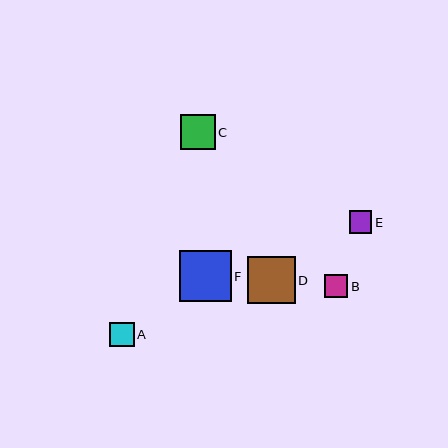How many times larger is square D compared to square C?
Square D is approximately 1.4 times the size of square C.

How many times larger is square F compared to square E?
Square F is approximately 2.3 times the size of square E.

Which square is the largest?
Square F is the largest with a size of approximately 52 pixels.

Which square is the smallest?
Square E is the smallest with a size of approximately 23 pixels.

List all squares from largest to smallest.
From largest to smallest: F, D, C, A, B, E.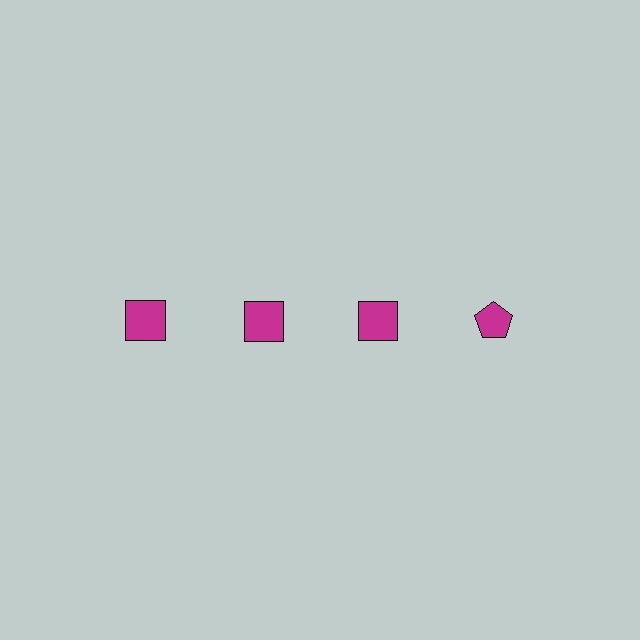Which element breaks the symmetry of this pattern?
The magenta pentagon in the top row, second from right column breaks the symmetry. All other shapes are magenta squares.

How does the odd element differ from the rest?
It has a different shape: pentagon instead of square.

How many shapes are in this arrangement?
There are 4 shapes arranged in a grid pattern.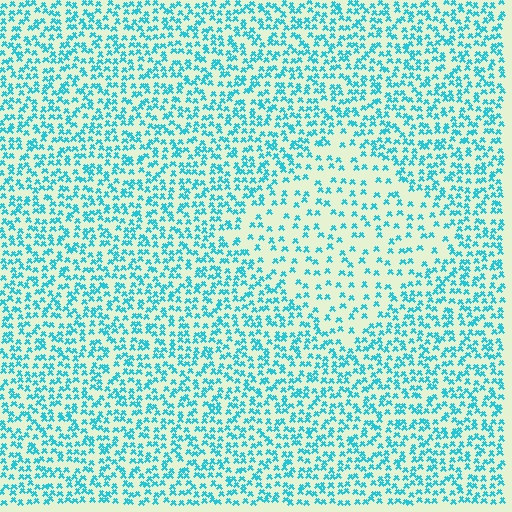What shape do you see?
I see a diamond.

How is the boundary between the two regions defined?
The boundary is defined by a change in element density (approximately 2.1x ratio). All elements are the same color, size, and shape.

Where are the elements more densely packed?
The elements are more densely packed outside the diamond boundary.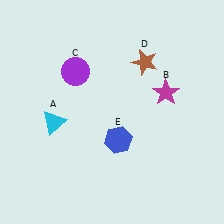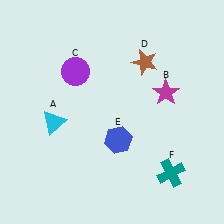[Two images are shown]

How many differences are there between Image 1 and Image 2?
There is 1 difference between the two images.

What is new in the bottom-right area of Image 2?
A teal cross (F) was added in the bottom-right area of Image 2.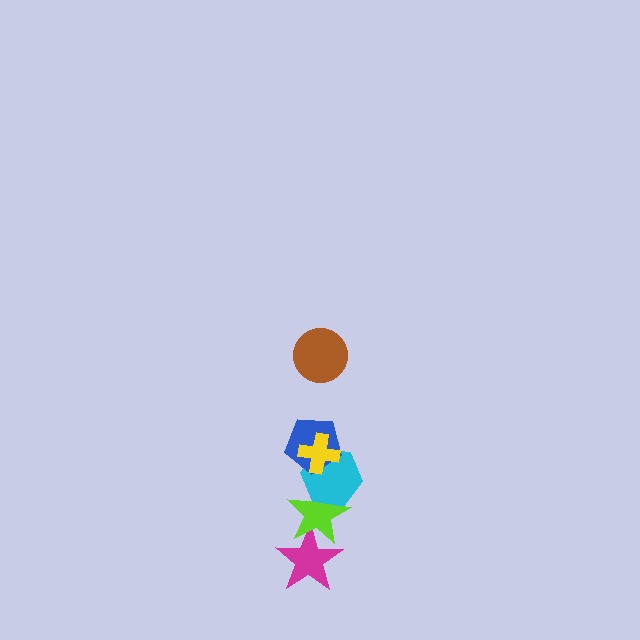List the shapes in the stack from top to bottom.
From top to bottom: the brown circle, the yellow cross, the blue pentagon, the cyan hexagon, the lime star, the magenta star.